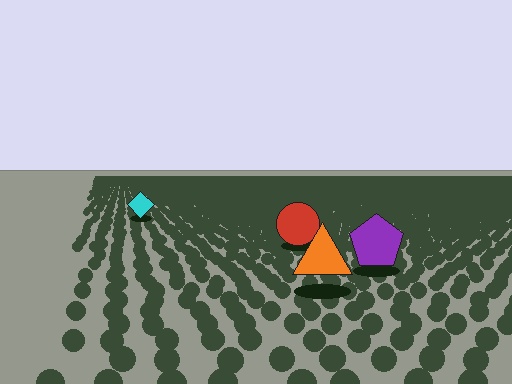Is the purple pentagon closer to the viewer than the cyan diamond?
Yes. The purple pentagon is closer — you can tell from the texture gradient: the ground texture is coarser near it.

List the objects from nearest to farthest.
From nearest to farthest: the orange triangle, the purple pentagon, the red circle, the cyan diamond.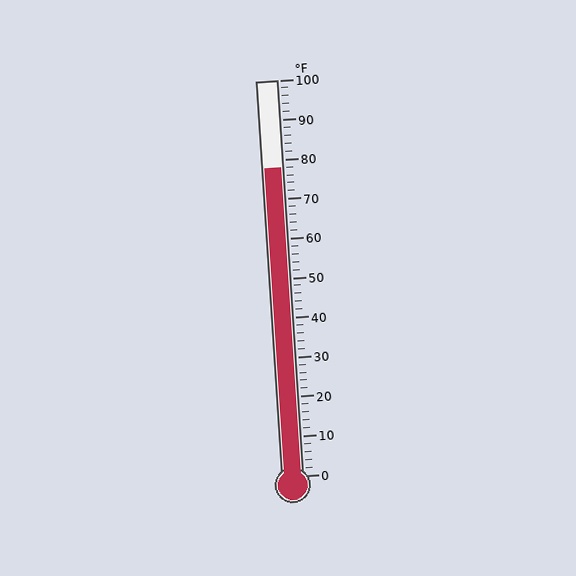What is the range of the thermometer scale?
The thermometer scale ranges from 0°F to 100°F.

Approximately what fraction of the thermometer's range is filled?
The thermometer is filled to approximately 80% of its range.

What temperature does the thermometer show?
The thermometer shows approximately 78°F.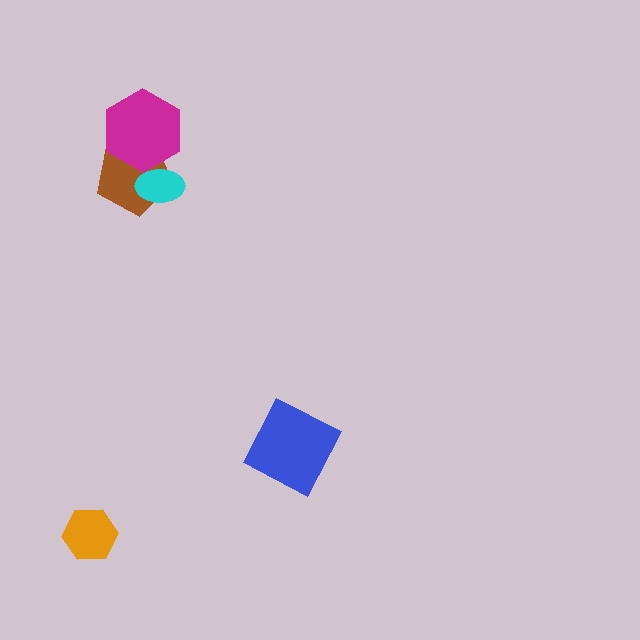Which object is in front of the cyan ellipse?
The magenta hexagon is in front of the cyan ellipse.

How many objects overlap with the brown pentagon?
2 objects overlap with the brown pentagon.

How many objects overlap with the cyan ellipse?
2 objects overlap with the cyan ellipse.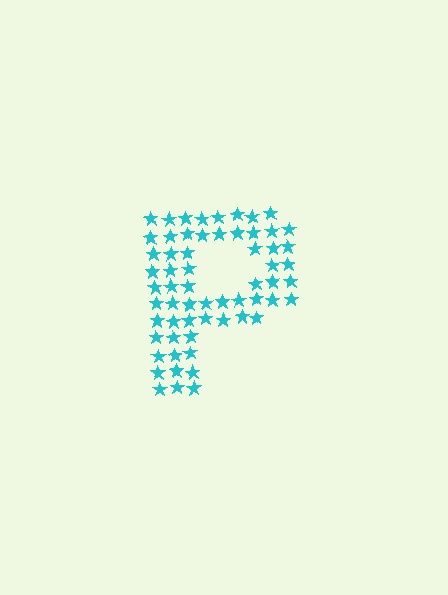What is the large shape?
The large shape is the letter P.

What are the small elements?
The small elements are stars.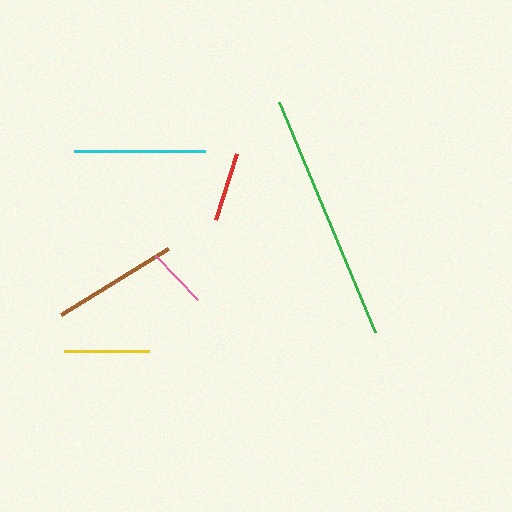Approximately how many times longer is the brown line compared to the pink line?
The brown line is approximately 2.0 times the length of the pink line.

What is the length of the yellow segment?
The yellow segment is approximately 84 pixels long.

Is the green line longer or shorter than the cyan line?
The green line is longer than the cyan line.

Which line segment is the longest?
The green line is the longest at approximately 249 pixels.